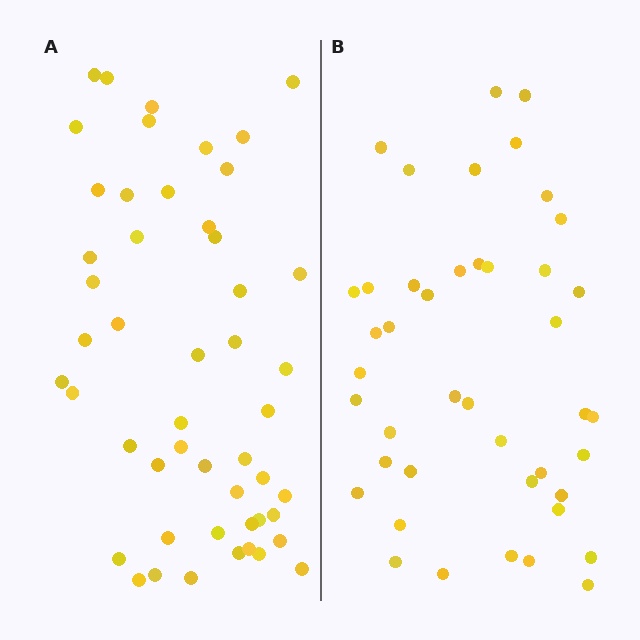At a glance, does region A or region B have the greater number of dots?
Region A (the left region) has more dots.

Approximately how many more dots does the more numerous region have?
Region A has roughly 8 or so more dots than region B.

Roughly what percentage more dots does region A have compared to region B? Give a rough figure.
About 15% more.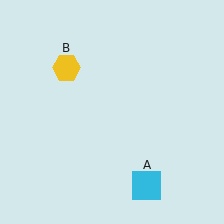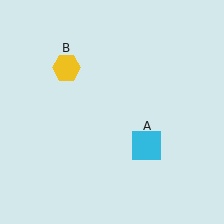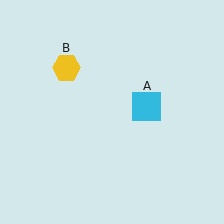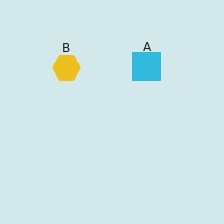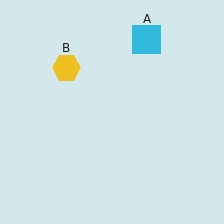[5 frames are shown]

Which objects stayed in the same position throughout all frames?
Yellow hexagon (object B) remained stationary.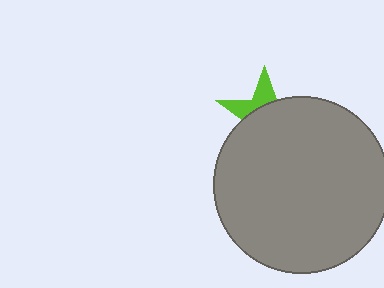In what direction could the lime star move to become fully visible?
The lime star could move up. That would shift it out from behind the gray circle entirely.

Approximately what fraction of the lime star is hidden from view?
Roughly 69% of the lime star is hidden behind the gray circle.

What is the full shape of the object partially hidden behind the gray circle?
The partially hidden object is a lime star.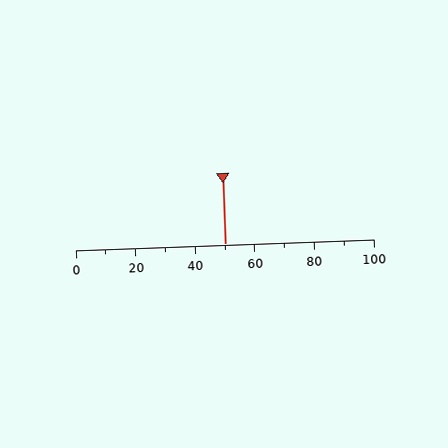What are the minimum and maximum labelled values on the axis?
The axis runs from 0 to 100.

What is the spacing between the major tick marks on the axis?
The major ticks are spaced 20 apart.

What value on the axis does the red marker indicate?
The marker indicates approximately 50.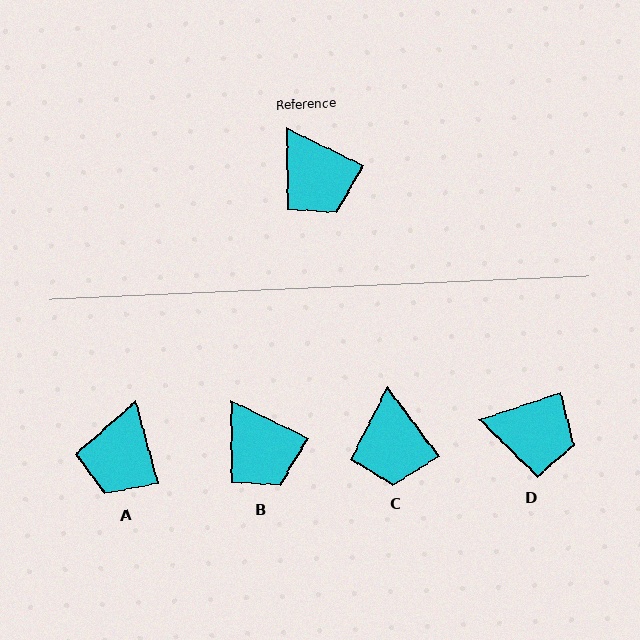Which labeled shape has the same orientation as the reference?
B.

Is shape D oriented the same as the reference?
No, it is off by about 44 degrees.